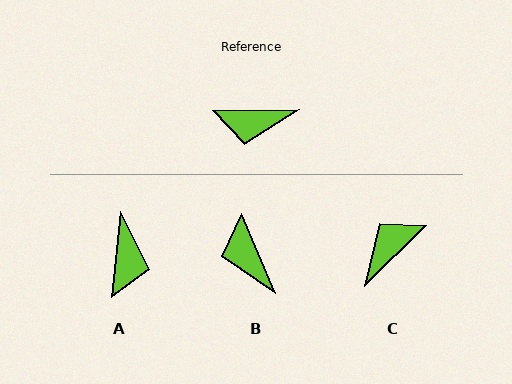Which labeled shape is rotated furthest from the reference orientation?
C, about 136 degrees away.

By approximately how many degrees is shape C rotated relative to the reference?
Approximately 136 degrees clockwise.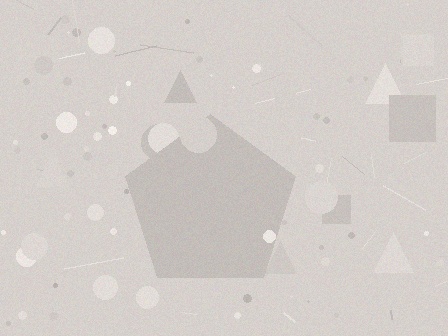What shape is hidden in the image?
A pentagon is hidden in the image.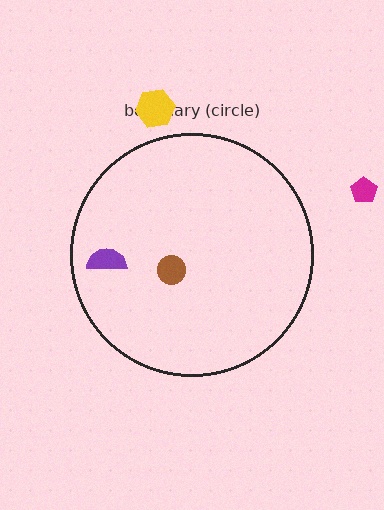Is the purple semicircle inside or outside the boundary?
Inside.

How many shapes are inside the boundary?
2 inside, 2 outside.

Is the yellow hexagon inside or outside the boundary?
Outside.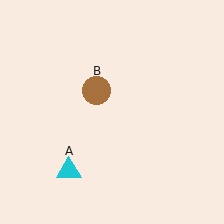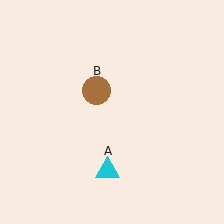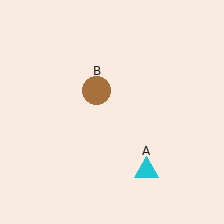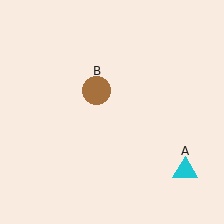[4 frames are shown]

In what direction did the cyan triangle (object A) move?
The cyan triangle (object A) moved right.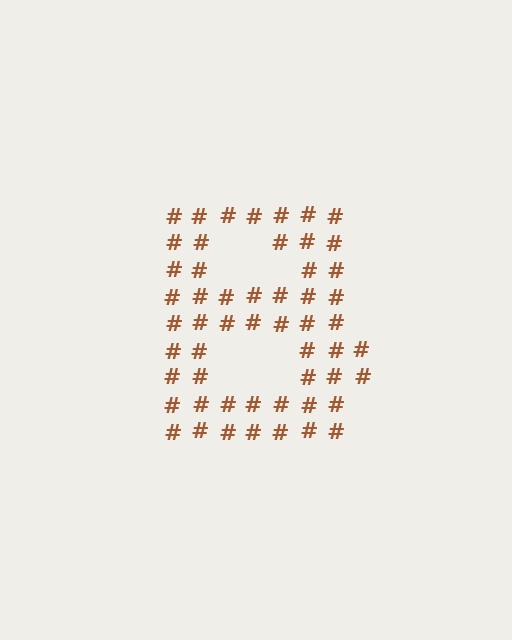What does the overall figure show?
The overall figure shows the letter B.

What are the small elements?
The small elements are hash symbols.